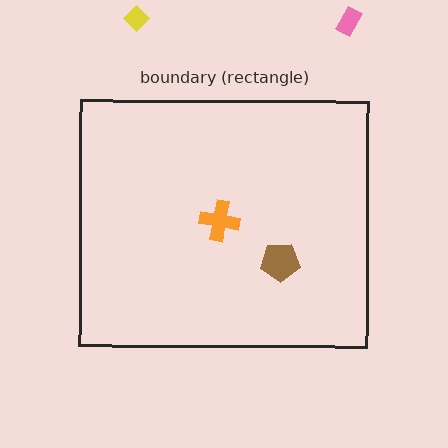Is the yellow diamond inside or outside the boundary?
Outside.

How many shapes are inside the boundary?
2 inside, 2 outside.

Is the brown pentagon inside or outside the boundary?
Inside.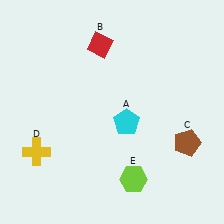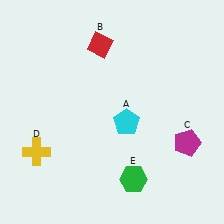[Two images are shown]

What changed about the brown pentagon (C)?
In Image 1, C is brown. In Image 2, it changed to magenta.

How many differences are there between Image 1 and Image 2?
There are 2 differences between the two images.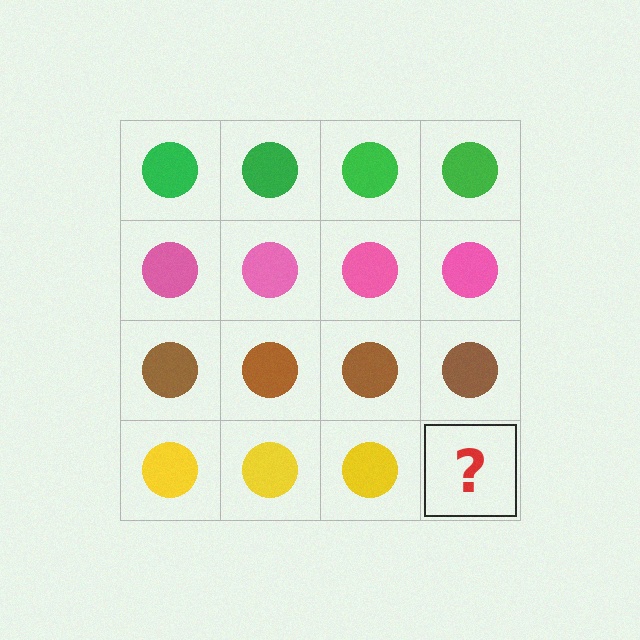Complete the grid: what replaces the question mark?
The question mark should be replaced with a yellow circle.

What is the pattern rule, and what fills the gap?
The rule is that each row has a consistent color. The gap should be filled with a yellow circle.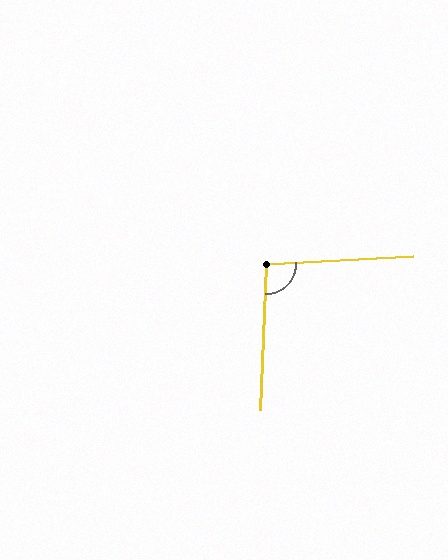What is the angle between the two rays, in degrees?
Approximately 95 degrees.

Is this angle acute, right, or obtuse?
It is obtuse.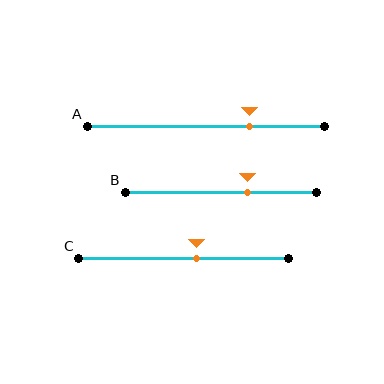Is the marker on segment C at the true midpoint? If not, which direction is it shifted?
No, the marker on segment C is shifted to the right by about 6% of the segment length.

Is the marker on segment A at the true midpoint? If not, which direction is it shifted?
No, the marker on segment A is shifted to the right by about 18% of the segment length.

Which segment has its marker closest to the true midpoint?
Segment C has its marker closest to the true midpoint.